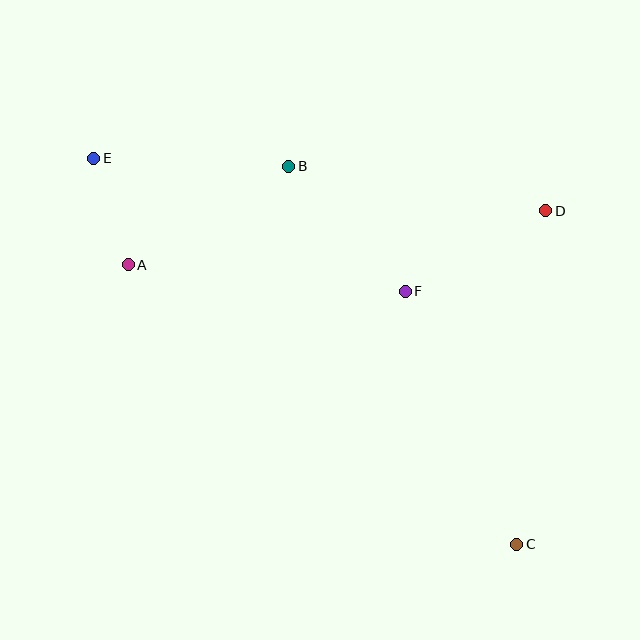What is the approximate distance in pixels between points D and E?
The distance between D and E is approximately 455 pixels.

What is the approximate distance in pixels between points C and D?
The distance between C and D is approximately 335 pixels.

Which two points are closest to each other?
Points A and E are closest to each other.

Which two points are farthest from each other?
Points C and E are farthest from each other.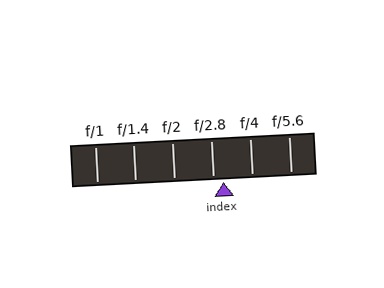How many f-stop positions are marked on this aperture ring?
There are 6 f-stop positions marked.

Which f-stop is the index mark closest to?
The index mark is closest to f/2.8.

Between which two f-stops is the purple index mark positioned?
The index mark is between f/2.8 and f/4.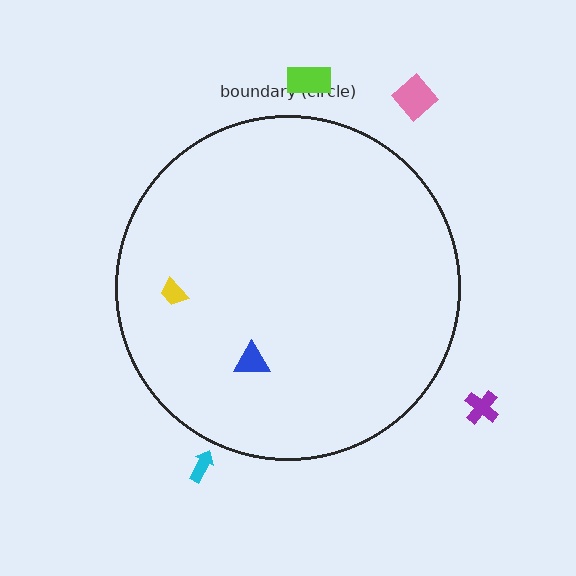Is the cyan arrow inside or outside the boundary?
Outside.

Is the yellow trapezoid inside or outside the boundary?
Inside.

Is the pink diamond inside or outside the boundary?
Outside.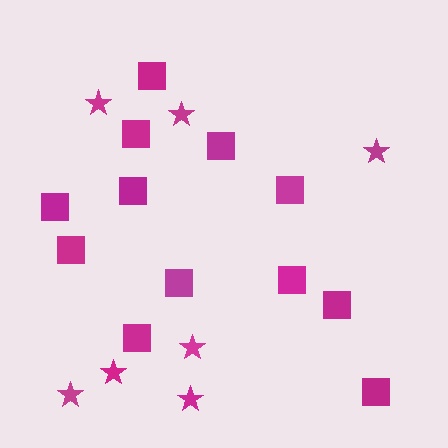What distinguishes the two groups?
There are 2 groups: one group of squares (12) and one group of stars (7).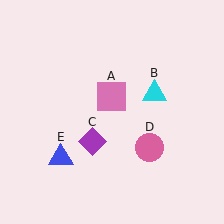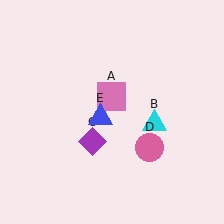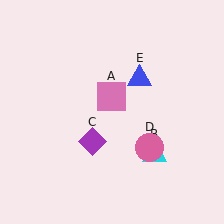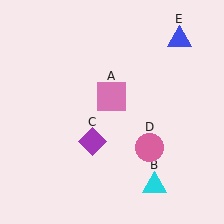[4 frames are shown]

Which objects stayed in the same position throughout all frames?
Pink square (object A) and purple diamond (object C) and pink circle (object D) remained stationary.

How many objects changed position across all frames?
2 objects changed position: cyan triangle (object B), blue triangle (object E).